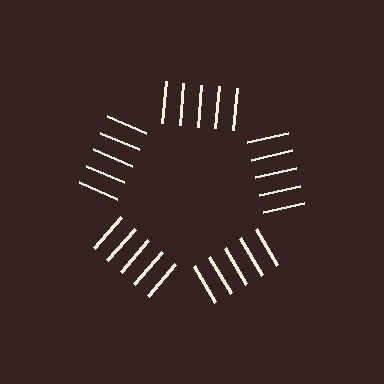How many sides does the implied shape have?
5 sides — the line-ends trace a pentagon.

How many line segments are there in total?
25 — 5 along each of the 5 edges.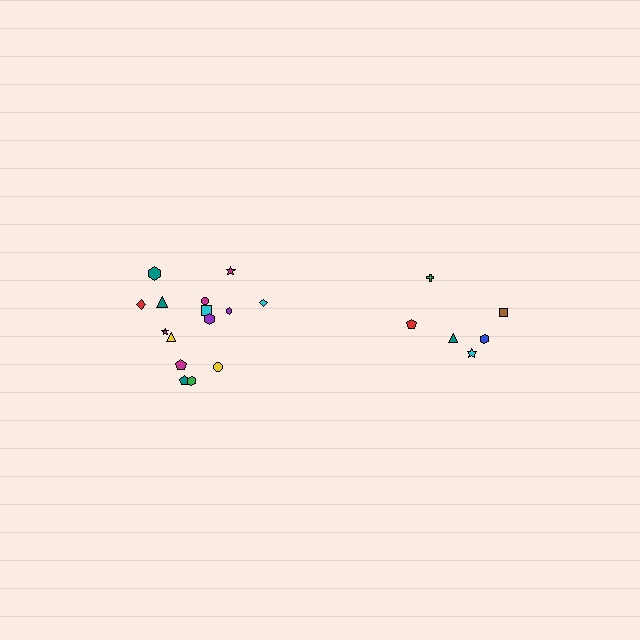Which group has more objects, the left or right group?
The left group.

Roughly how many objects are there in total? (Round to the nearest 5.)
Roughly 20 objects in total.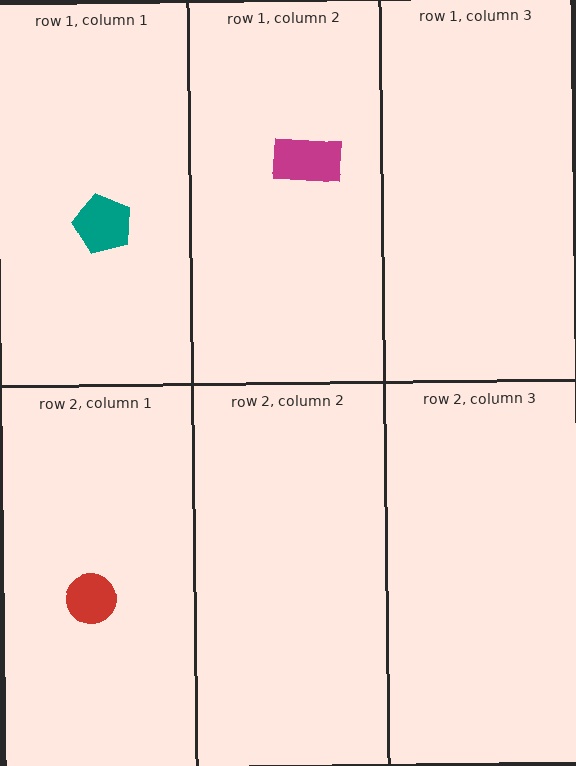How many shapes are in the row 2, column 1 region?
1.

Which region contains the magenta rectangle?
The row 1, column 2 region.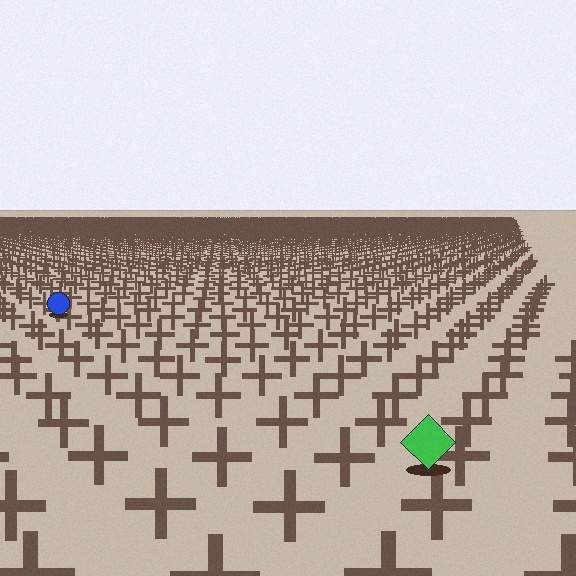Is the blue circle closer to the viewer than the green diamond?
No. The green diamond is closer — you can tell from the texture gradient: the ground texture is coarser near it.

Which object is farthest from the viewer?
The blue circle is farthest from the viewer. It appears smaller and the ground texture around it is denser.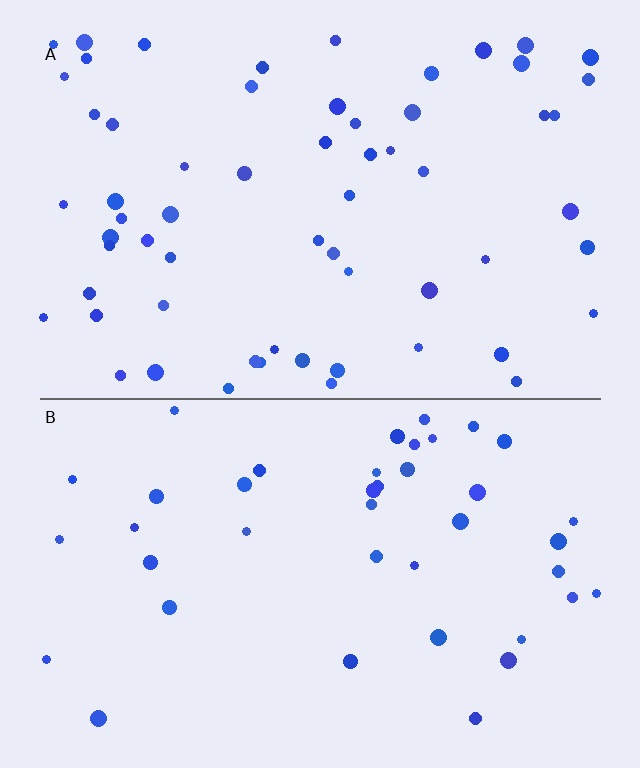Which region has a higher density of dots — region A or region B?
A (the top).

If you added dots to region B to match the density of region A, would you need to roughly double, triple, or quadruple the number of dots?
Approximately double.